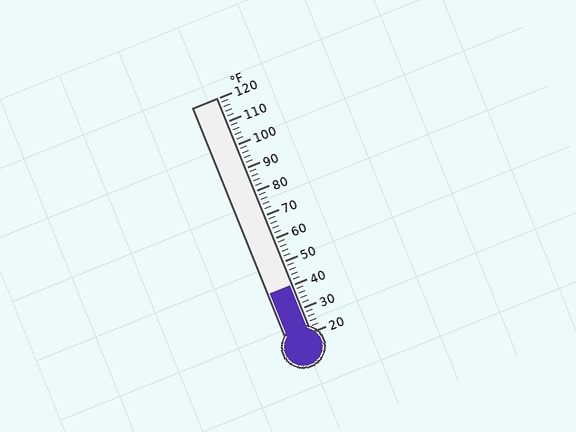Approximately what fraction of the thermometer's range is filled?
The thermometer is filled to approximately 20% of its range.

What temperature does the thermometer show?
The thermometer shows approximately 40°F.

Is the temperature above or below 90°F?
The temperature is below 90°F.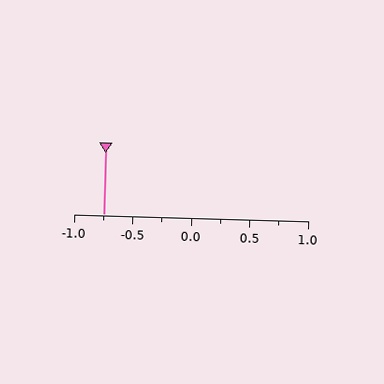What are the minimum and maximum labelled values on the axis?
The axis runs from -1.0 to 1.0.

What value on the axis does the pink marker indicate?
The marker indicates approximately -0.75.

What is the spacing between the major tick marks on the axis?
The major ticks are spaced 0.5 apart.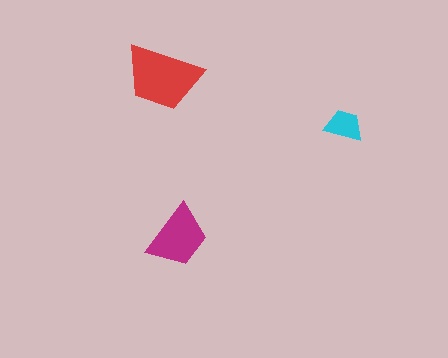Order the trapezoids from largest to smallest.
the red one, the magenta one, the cyan one.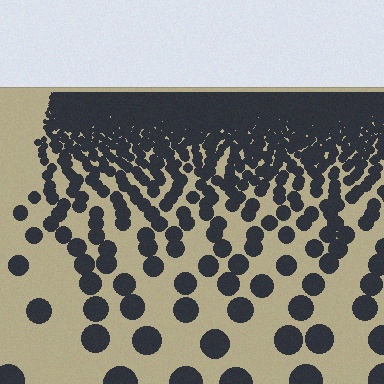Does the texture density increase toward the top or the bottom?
Density increases toward the top.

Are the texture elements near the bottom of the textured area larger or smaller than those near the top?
Larger. Near the bottom, elements are closer to the viewer and appear at a bigger on-screen size.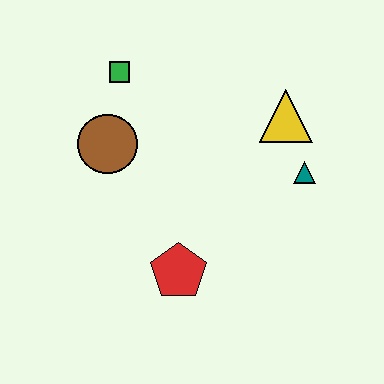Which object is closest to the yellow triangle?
The teal triangle is closest to the yellow triangle.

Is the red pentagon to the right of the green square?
Yes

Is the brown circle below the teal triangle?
No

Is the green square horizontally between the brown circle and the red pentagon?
Yes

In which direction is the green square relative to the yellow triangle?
The green square is to the left of the yellow triangle.